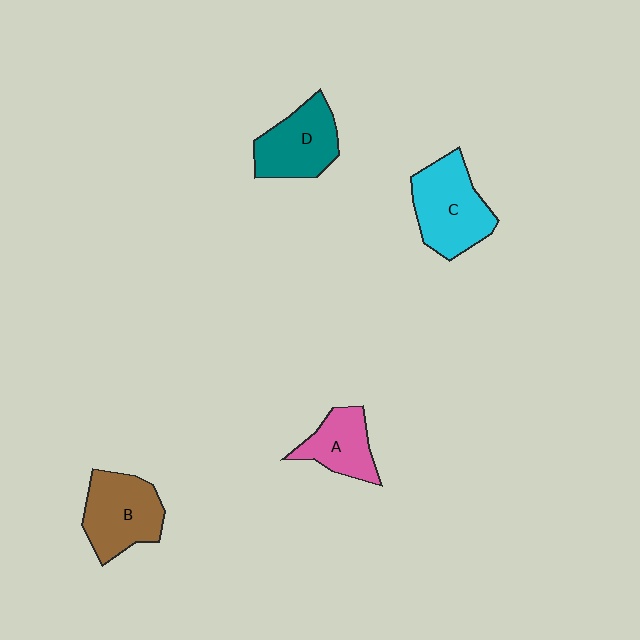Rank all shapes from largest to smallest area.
From largest to smallest: C (cyan), B (brown), D (teal), A (pink).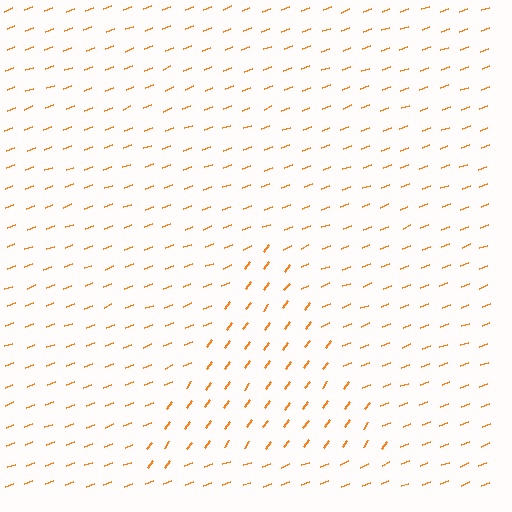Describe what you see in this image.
The image is filled with small orange line segments. A triangle region in the image has lines oriented differently from the surrounding lines, creating a visible texture boundary.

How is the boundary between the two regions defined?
The boundary is defined purely by a change in line orientation (approximately 34 degrees difference). All lines are the same color and thickness.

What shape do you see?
I see a triangle.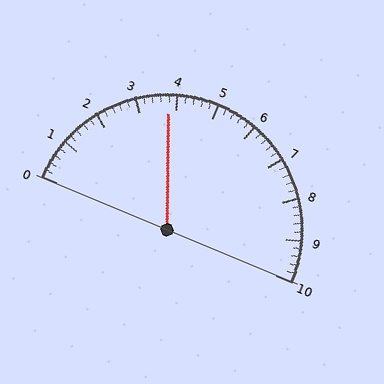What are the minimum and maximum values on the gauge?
The gauge ranges from 0 to 10.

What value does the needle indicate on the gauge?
The needle indicates approximately 3.8.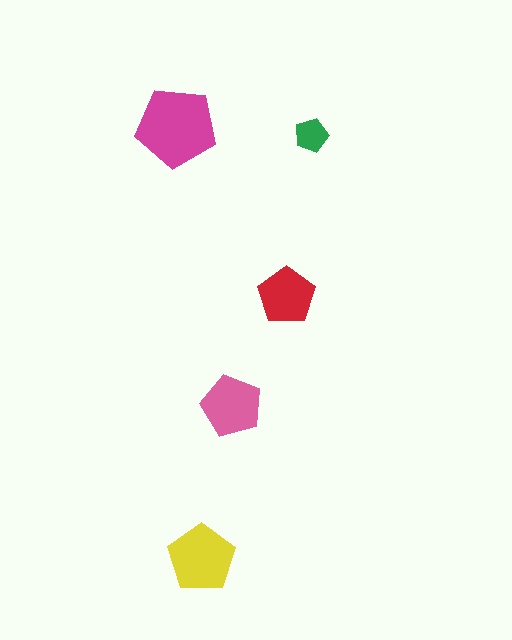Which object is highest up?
The magenta pentagon is topmost.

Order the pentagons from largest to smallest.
the magenta one, the yellow one, the pink one, the red one, the green one.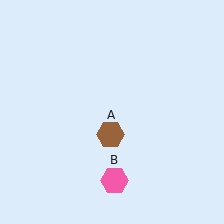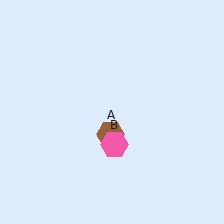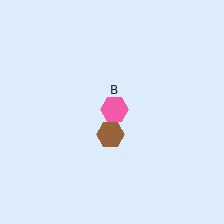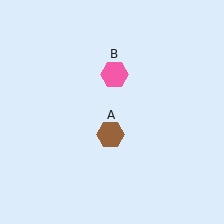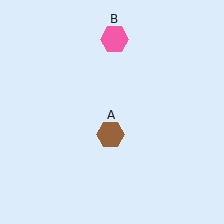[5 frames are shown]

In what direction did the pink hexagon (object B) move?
The pink hexagon (object B) moved up.